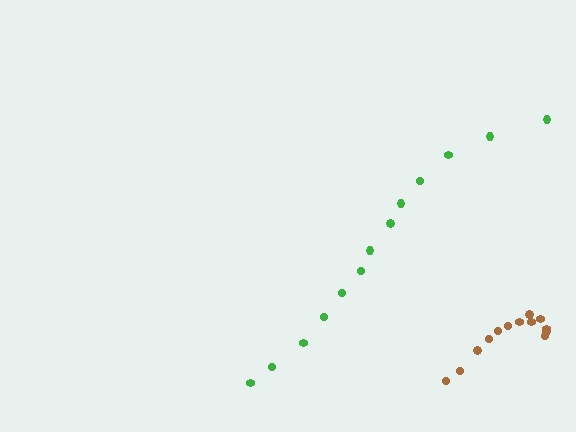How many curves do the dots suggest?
There are 2 distinct paths.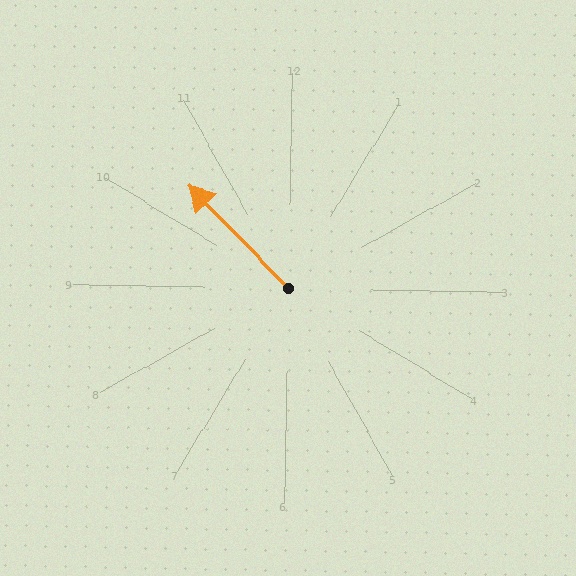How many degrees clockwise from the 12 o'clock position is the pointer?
Approximately 315 degrees.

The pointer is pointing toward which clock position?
Roughly 10 o'clock.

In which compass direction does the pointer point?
Northwest.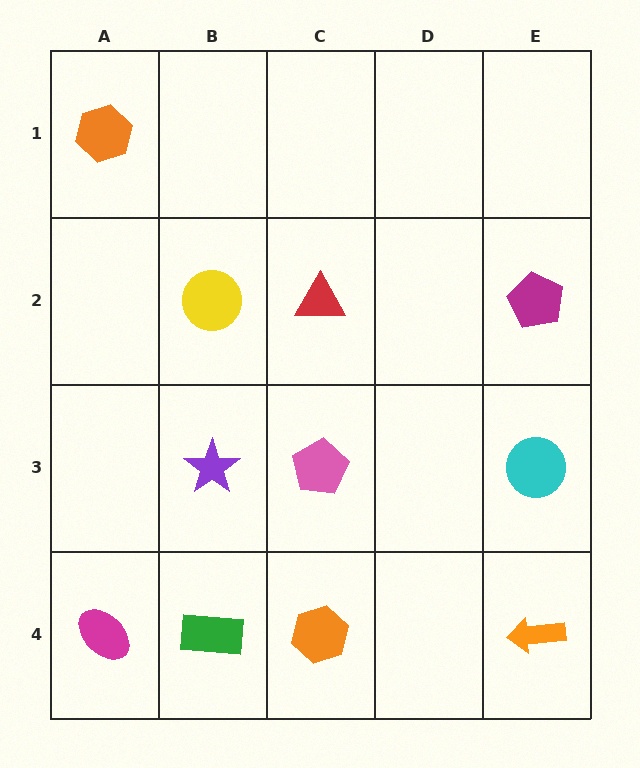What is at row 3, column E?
A cyan circle.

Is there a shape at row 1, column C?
No, that cell is empty.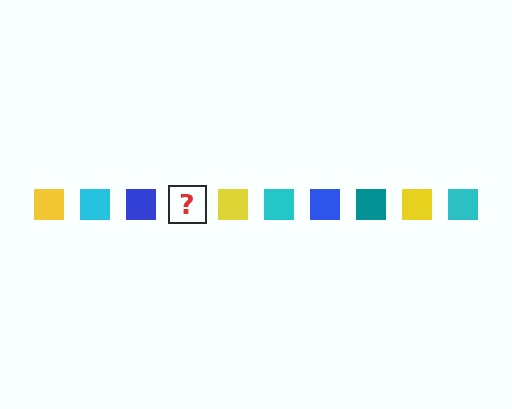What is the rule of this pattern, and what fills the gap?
The rule is that the pattern cycles through yellow, cyan, blue, teal squares. The gap should be filled with a teal square.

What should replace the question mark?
The question mark should be replaced with a teal square.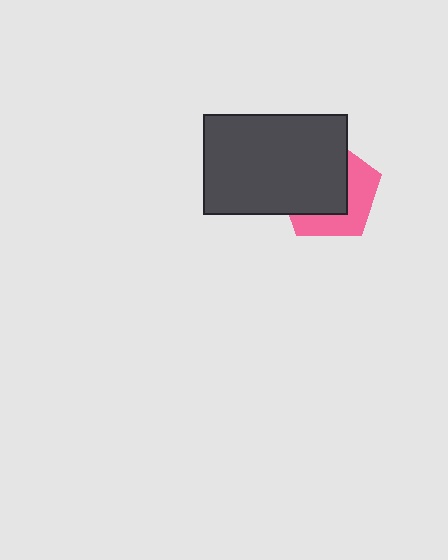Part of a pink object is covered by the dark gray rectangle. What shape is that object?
It is a pentagon.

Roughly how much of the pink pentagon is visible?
A small part of it is visible (roughly 41%).